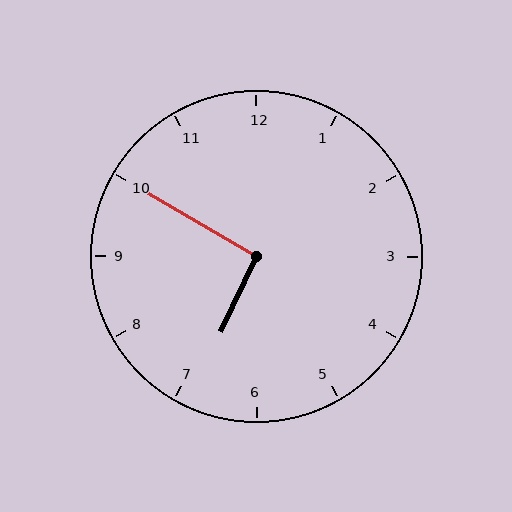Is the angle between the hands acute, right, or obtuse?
It is right.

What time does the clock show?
6:50.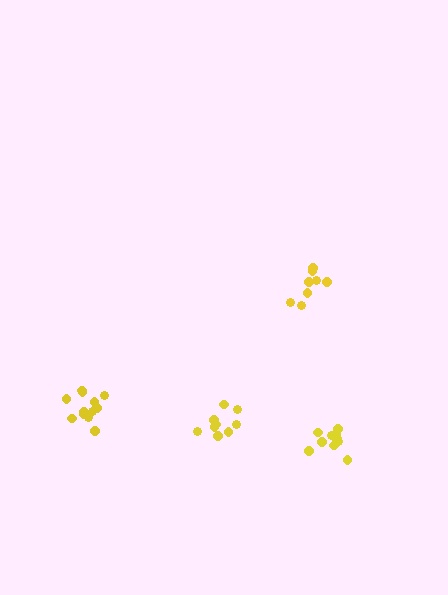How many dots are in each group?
Group 1: 12 dots, Group 2: 10 dots, Group 3: 8 dots, Group 4: 9 dots (39 total).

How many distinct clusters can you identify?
There are 4 distinct clusters.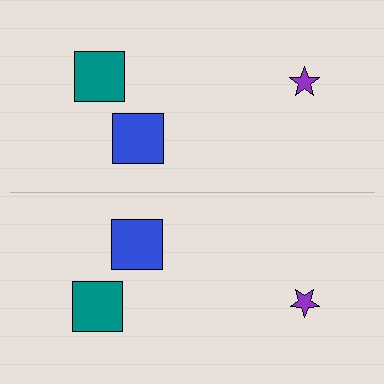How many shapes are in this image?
There are 6 shapes in this image.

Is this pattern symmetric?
Yes, this pattern has bilateral (reflection) symmetry.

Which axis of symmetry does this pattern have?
The pattern has a horizontal axis of symmetry running through the center of the image.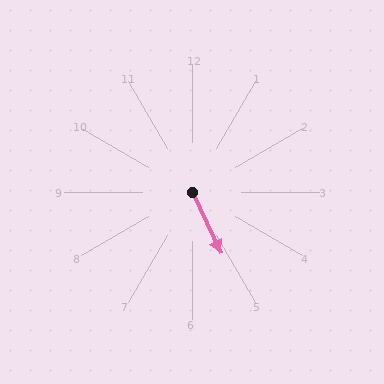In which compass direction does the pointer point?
Southeast.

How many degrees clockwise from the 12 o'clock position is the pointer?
Approximately 155 degrees.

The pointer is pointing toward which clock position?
Roughly 5 o'clock.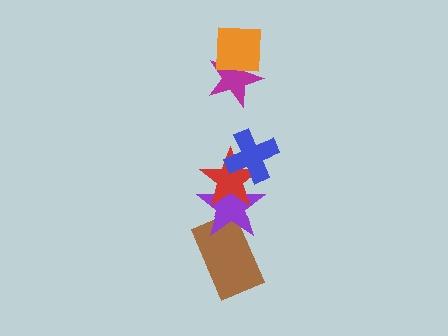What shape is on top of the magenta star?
The orange square is on top of the magenta star.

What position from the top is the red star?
The red star is 4th from the top.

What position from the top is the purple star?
The purple star is 5th from the top.